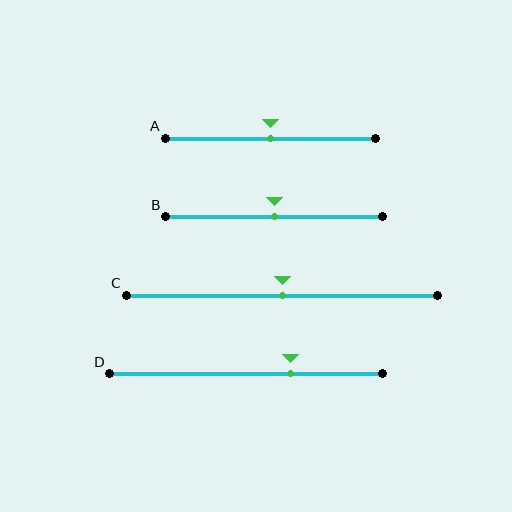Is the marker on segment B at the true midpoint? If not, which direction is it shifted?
Yes, the marker on segment B is at the true midpoint.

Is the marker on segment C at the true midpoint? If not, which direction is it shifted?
Yes, the marker on segment C is at the true midpoint.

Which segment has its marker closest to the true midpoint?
Segment A has its marker closest to the true midpoint.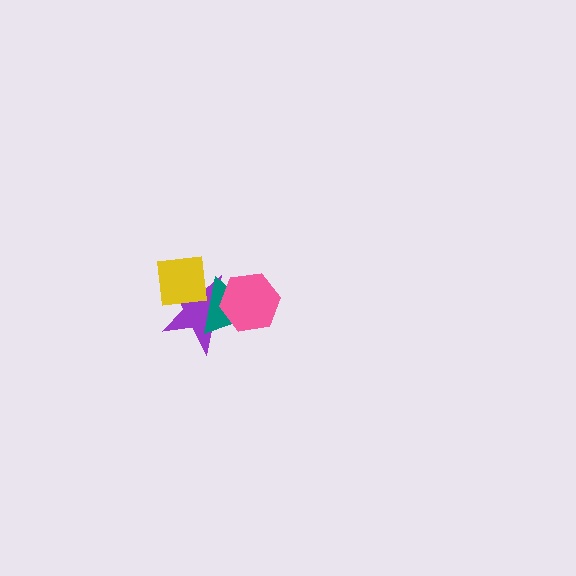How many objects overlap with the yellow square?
2 objects overlap with the yellow square.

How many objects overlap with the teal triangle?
3 objects overlap with the teal triangle.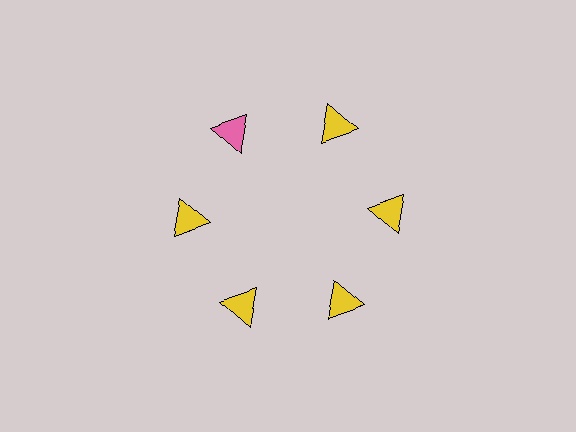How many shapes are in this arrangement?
There are 6 shapes arranged in a ring pattern.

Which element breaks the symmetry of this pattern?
The pink triangle at roughly the 11 o'clock position breaks the symmetry. All other shapes are yellow triangles.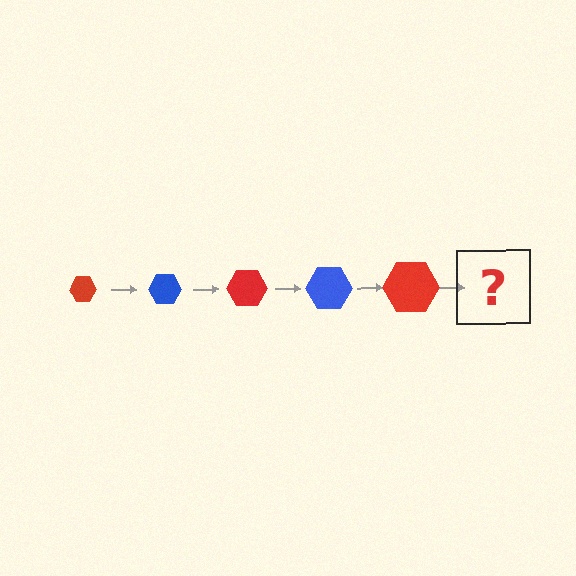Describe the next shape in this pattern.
It should be a blue hexagon, larger than the previous one.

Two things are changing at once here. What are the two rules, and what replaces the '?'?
The two rules are that the hexagon grows larger each step and the color cycles through red and blue. The '?' should be a blue hexagon, larger than the previous one.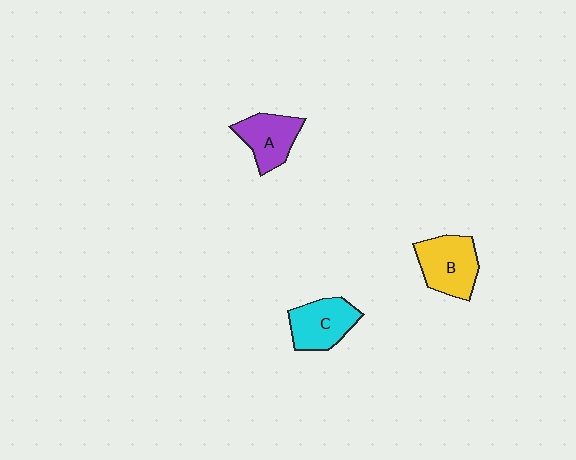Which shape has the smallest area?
Shape A (purple).